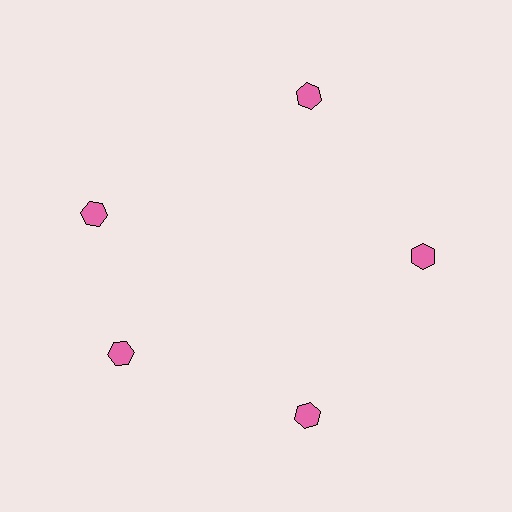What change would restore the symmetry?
The symmetry would be restored by rotating it back into even spacing with its neighbors so that all 5 hexagons sit at equal angles and equal distance from the center.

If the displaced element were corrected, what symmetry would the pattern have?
It would have 5-fold rotational symmetry — the pattern would map onto itself every 72 degrees.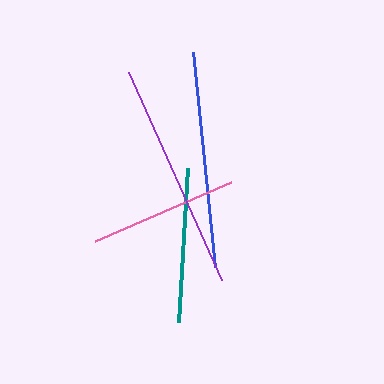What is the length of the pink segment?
The pink segment is approximately 148 pixels long.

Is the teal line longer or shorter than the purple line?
The purple line is longer than the teal line.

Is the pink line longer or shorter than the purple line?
The purple line is longer than the pink line.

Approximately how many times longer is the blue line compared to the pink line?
The blue line is approximately 1.5 times the length of the pink line.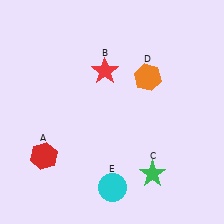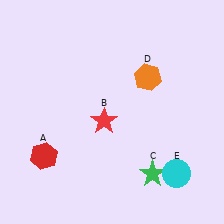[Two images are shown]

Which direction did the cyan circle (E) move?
The cyan circle (E) moved right.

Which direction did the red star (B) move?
The red star (B) moved down.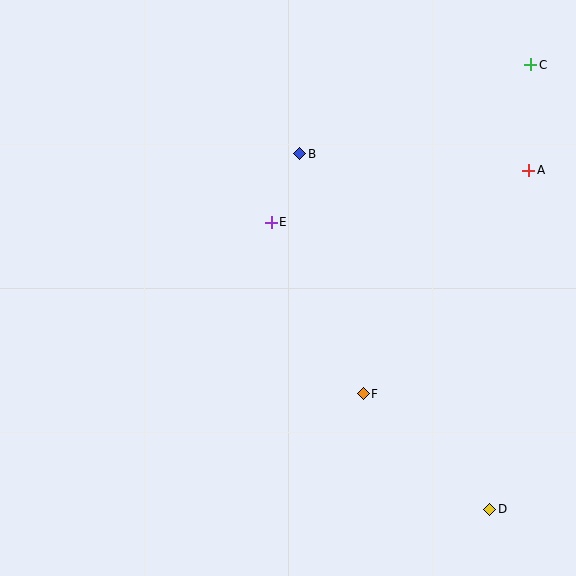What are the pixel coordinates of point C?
Point C is at (531, 65).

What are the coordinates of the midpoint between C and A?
The midpoint between C and A is at (530, 117).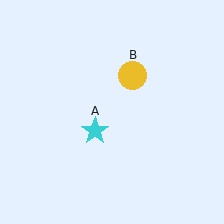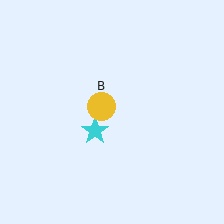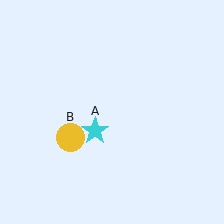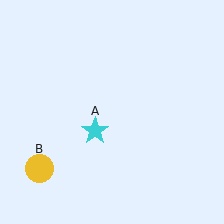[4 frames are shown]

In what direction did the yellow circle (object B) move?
The yellow circle (object B) moved down and to the left.